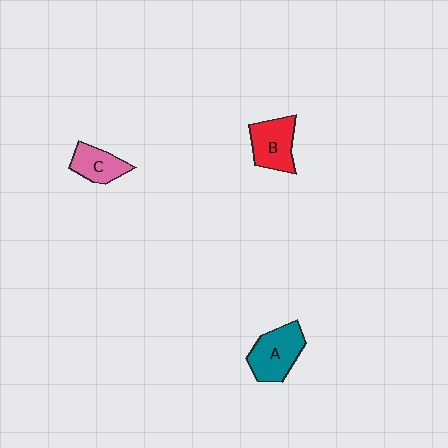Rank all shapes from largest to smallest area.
From largest to smallest: A (teal), B (red), C (pink).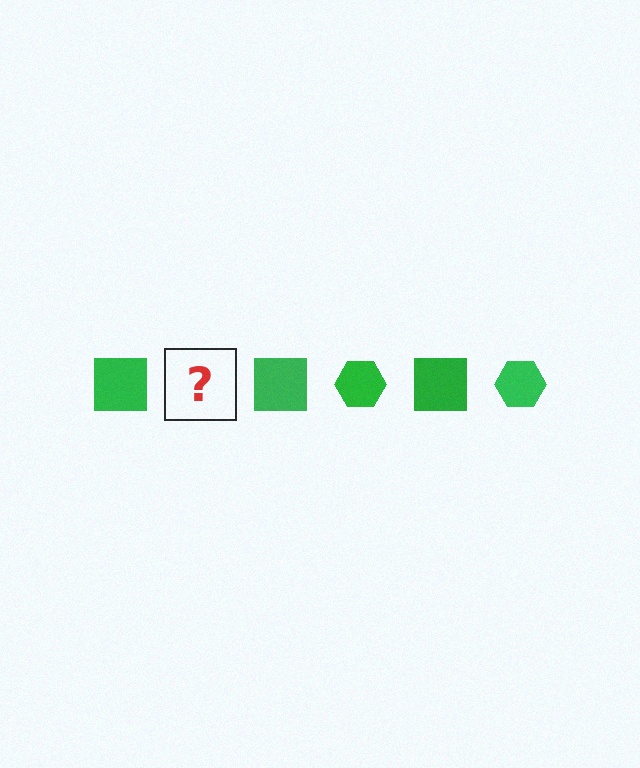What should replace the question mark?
The question mark should be replaced with a green hexagon.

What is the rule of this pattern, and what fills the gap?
The rule is that the pattern cycles through square, hexagon shapes in green. The gap should be filled with a green hexagon.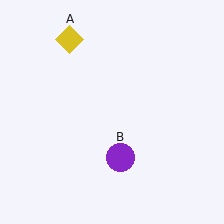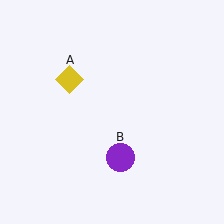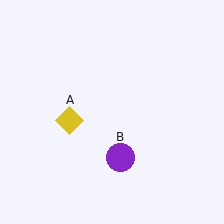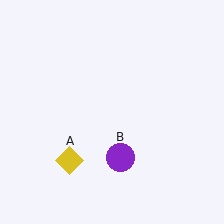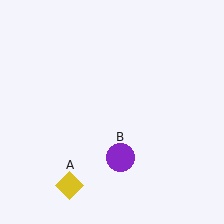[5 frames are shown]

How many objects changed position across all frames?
1 object changed position: yellow diamond (object A).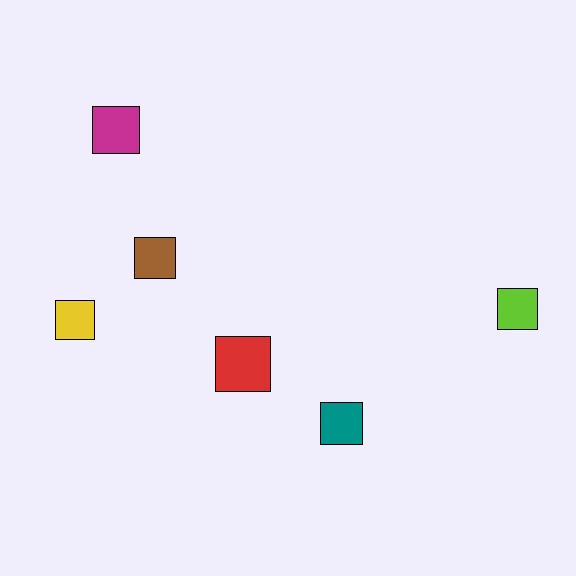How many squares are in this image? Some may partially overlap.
There are 6 squares.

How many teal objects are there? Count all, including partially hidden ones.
There is 1 teal object.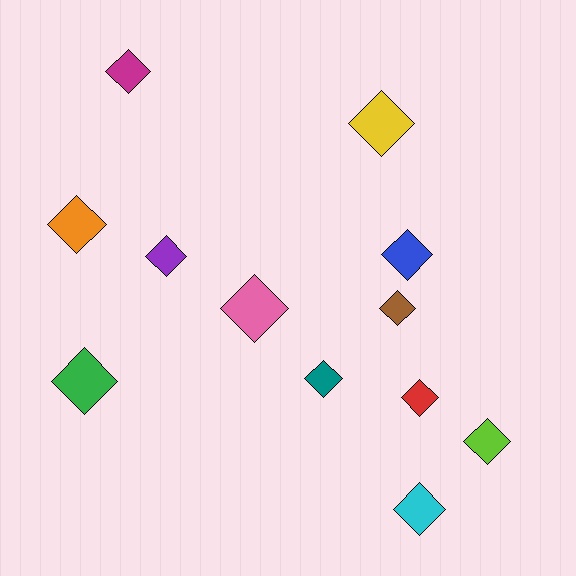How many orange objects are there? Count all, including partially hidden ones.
There is 1 orange object.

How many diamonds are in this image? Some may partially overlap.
There are 12 diamonds.